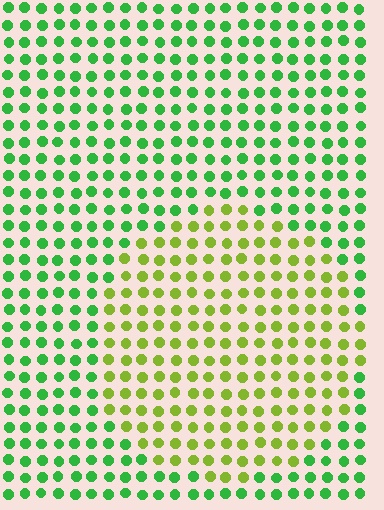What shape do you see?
I see a circle.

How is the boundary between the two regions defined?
The boundary is defined purely by a slight shift in hue (about 44 degrees). Spacing, size, and orientation are identical on both sides.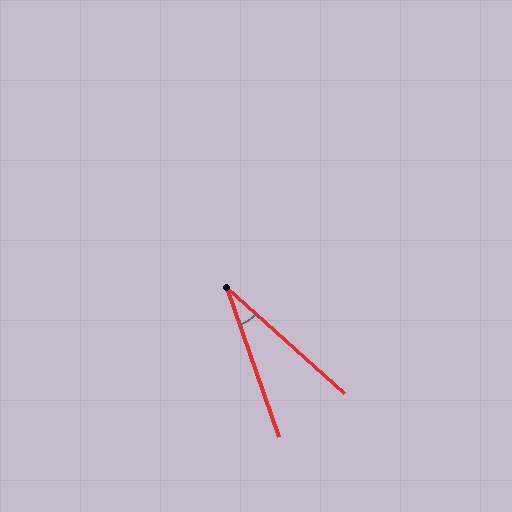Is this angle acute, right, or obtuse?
It is acute.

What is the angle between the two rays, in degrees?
Approximately 29 degrees.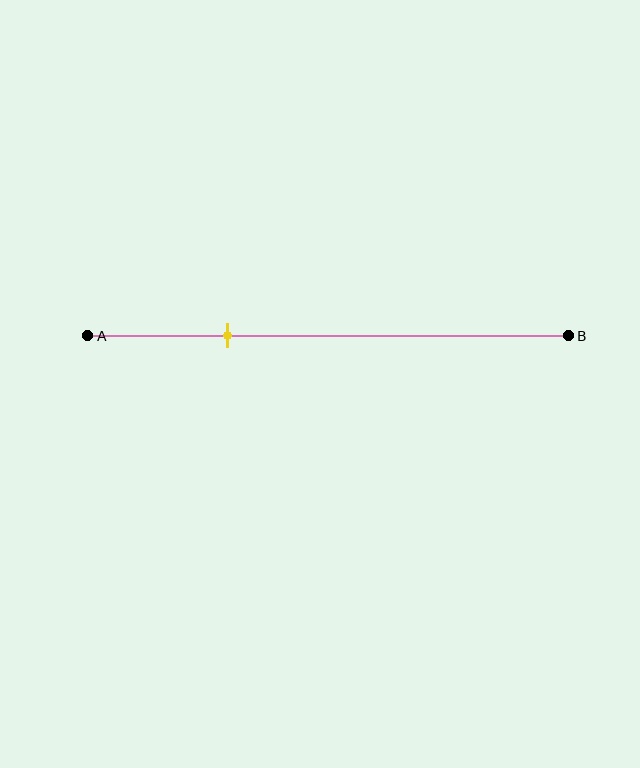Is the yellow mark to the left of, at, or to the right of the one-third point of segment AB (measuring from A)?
The yellow mark is to the left of the one-third point of segment AB.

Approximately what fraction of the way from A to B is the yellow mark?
The yellow mark is approximately 30% of the way from A to B.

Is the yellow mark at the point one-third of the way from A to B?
No, the mark is at about 30% from A, not at the 33% one-third point.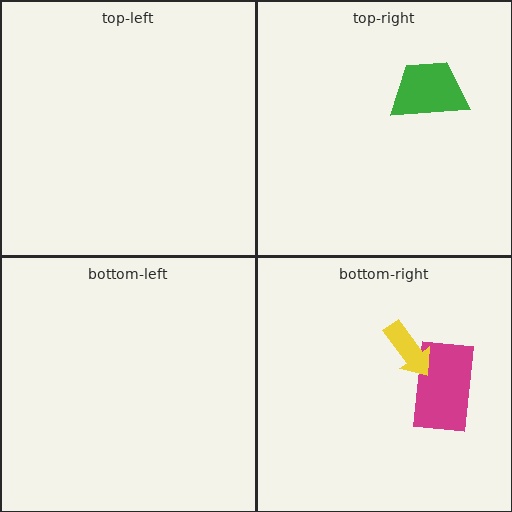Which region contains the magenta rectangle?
The bottom-right region.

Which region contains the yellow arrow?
The bottom-right region.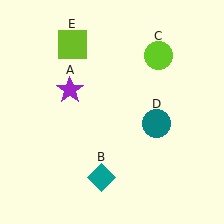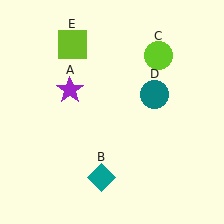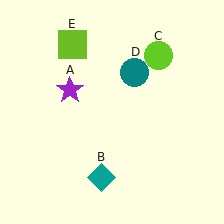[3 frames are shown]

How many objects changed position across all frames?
1 object changed position: teal circle (object D).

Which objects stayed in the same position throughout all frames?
Purple star (object A) and teal diamond (object B) and lime circle (object C) and lime square (object E) remained stationary.